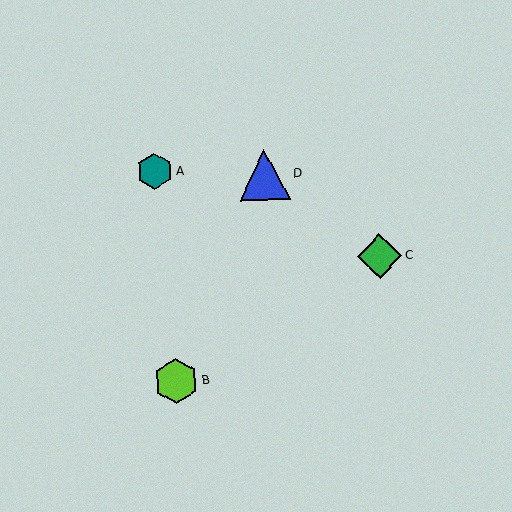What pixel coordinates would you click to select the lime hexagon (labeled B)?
Click at (176, 381) to select the lime hexagon B.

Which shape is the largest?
The blue triangle (labeled D) is the largest.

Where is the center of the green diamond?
The center of the green diamond is at (380, 256).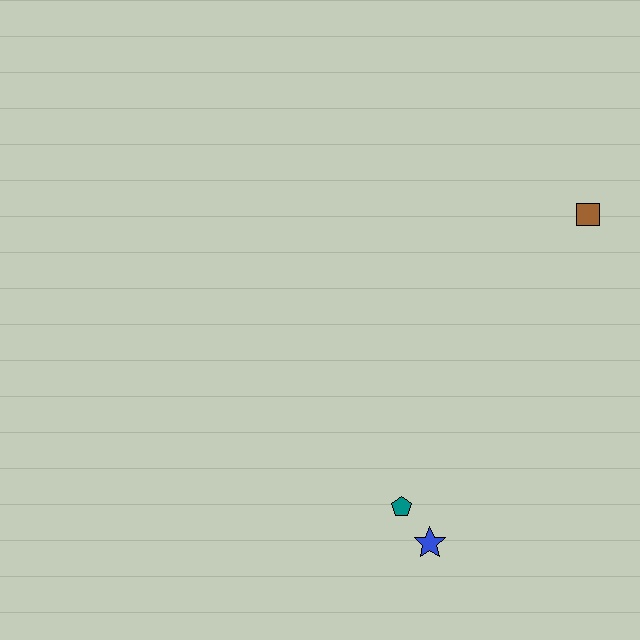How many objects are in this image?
There are 3 objects.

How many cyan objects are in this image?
There are no cyan objects.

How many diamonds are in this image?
There are no diamonds.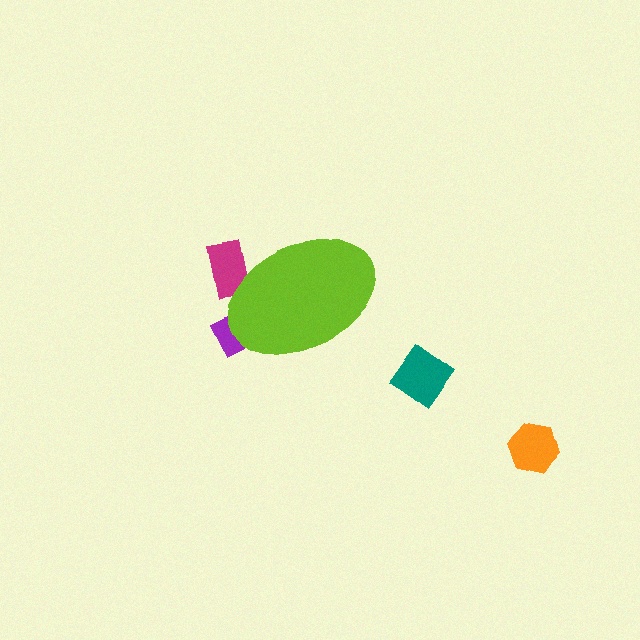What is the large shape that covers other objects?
A lime ellipse.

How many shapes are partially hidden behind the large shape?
2 shapes are partially hidden.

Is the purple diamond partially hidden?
Yes, the purple diamond is partially hidden behind the lime ellipse.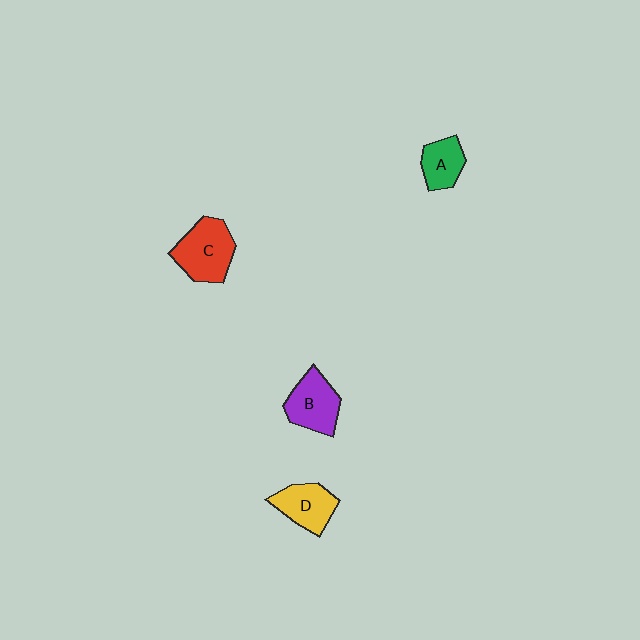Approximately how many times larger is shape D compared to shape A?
Approximately 1.2 times.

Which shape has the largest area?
Shape C (red).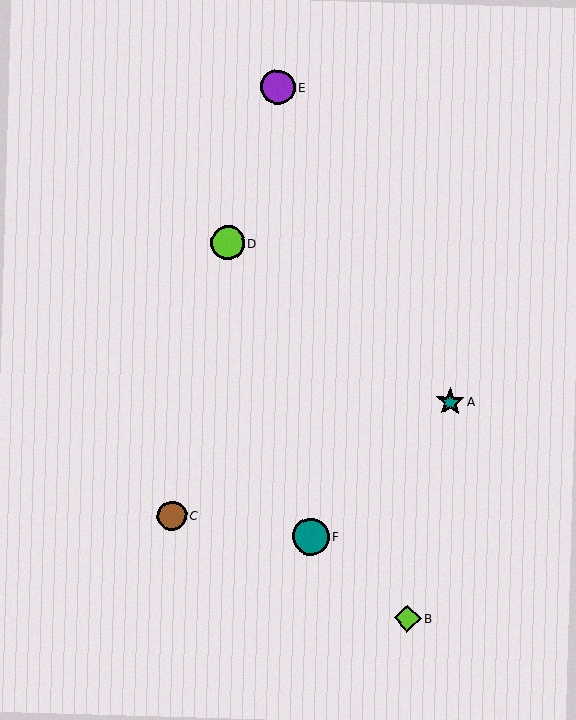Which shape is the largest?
The teal circle (labeled F) is the largest.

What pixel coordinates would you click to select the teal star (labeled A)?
Click at (450, 402) to select the teal star A.